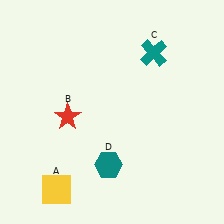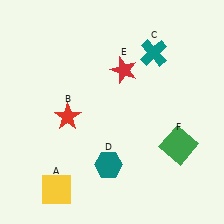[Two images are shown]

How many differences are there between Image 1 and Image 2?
There are 2 differences between the two images.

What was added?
A red star (E), a green square (F) were added in Image 2.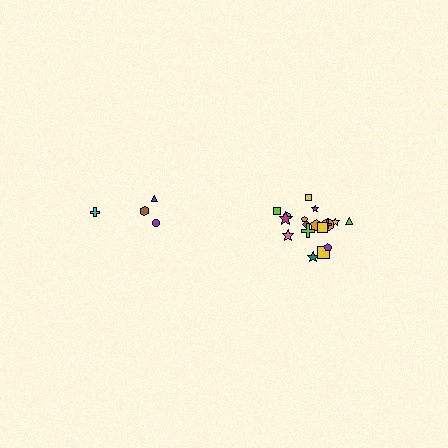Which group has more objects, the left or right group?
The right group.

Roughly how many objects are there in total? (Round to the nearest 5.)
Roughly 20 objects in total.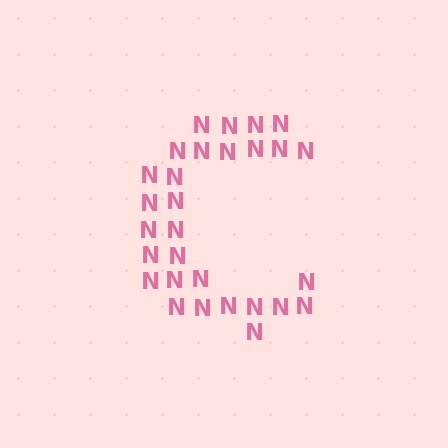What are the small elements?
The small elements are letter N's.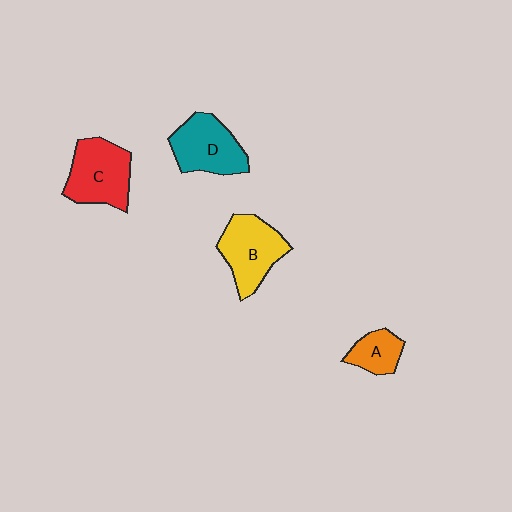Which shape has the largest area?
Shape C (red).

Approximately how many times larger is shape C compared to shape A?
Approximately 2.0 times.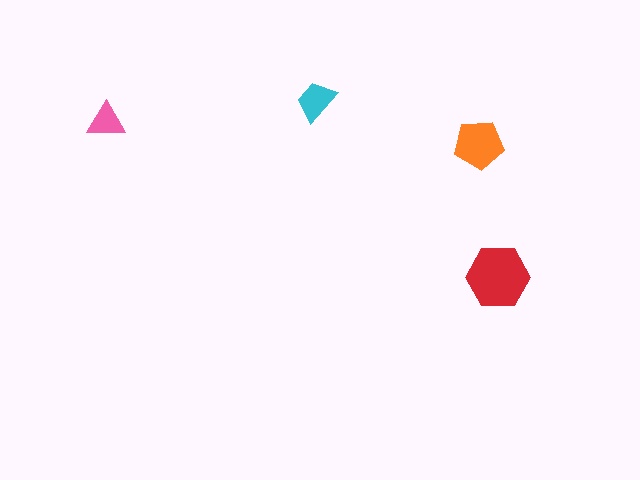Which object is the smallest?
The pink triangle.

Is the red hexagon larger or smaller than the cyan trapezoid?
Larger.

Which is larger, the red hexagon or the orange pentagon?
The red hexagon.